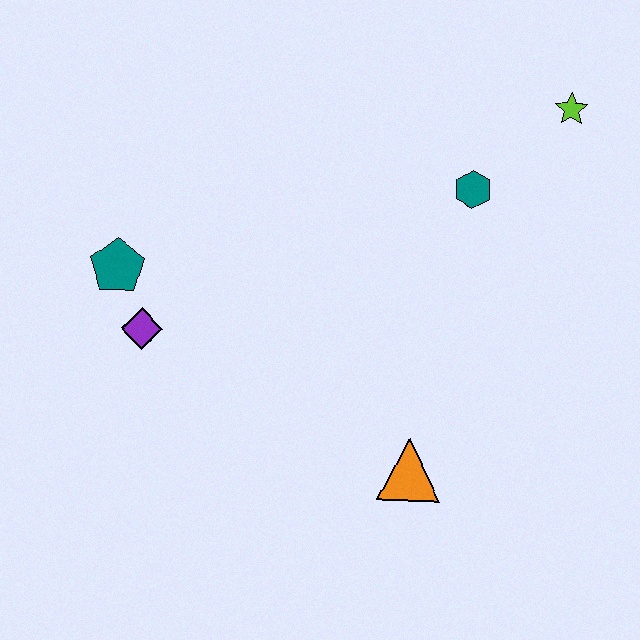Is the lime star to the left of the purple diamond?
No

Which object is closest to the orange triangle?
The teal hexagon is closest to the orange triangle.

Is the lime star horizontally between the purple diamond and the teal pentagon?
No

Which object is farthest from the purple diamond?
The lime star is farthest from the purple diamond.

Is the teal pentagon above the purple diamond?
Yes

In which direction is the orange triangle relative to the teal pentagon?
The orange triangle is to the right of the teal pentagon.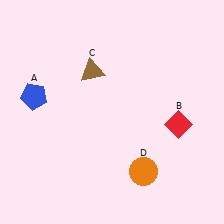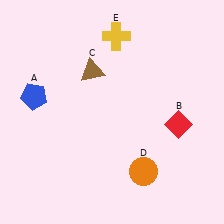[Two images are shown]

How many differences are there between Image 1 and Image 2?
There is 1 difference between the two images.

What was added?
A yellow cross (E) was added in Image 2.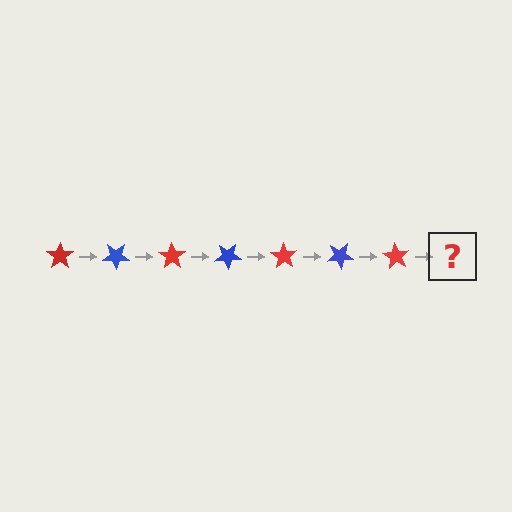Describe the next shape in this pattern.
It should be a blue star, rotated 245 degrees from the start.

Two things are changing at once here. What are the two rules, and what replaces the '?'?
The two rules are that it rotates 35 degrees each step and the color cycles through red and blue. The '?' should be a blue star, rotated 245 degrees from the start.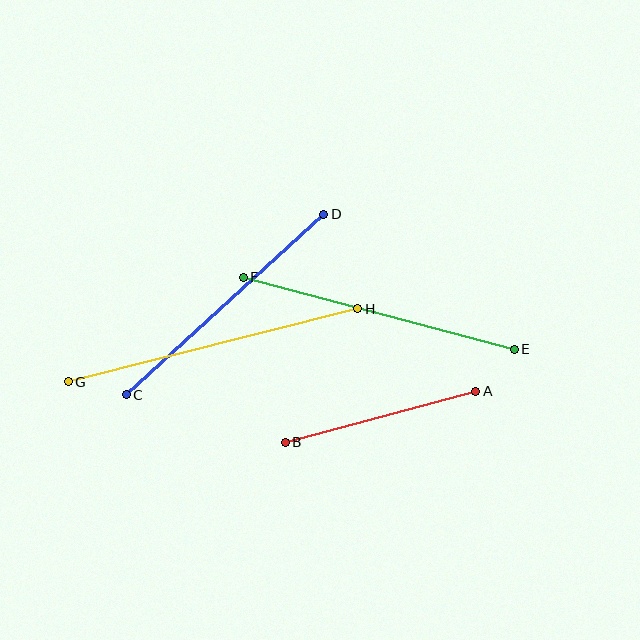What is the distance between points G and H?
The distance is approximately 299 pixels.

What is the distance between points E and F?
The distance is approximately 280 pixels.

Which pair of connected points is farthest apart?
Points G and H are farthest apart.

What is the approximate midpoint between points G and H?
The midpoint is at approximately (213, 345) pixels.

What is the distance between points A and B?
The distance is approximately 198 pixels.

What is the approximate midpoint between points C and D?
The midpoint is at approximately (225, 304) pixels.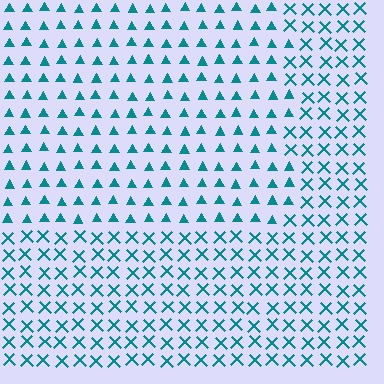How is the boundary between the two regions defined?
The boundary is defined by a change in element shape: triangles inside vs. X marks outside. All elements share the same color and spacing.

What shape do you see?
I see a rectangle.